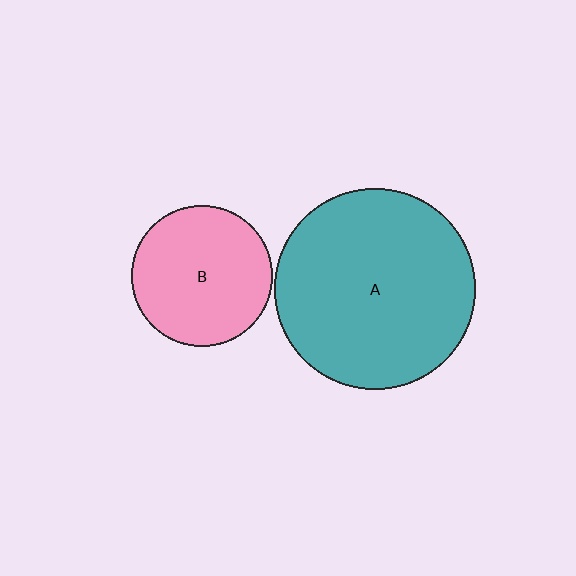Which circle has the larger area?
Circle A (teal).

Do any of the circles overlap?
No, none of the circles overlap.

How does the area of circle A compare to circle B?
Approximately 2.0 times.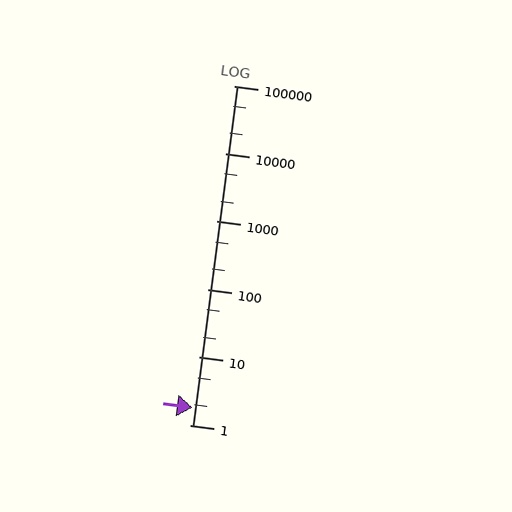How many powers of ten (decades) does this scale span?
The scale spans 5 decades, from 1 to 100000.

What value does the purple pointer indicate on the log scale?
The pointer indicates approximately 1.8.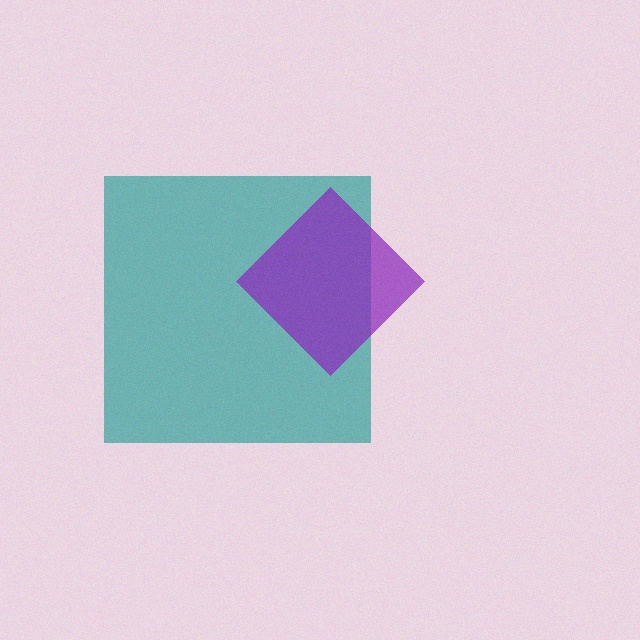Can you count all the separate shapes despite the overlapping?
Yes, there are 2 separate shapes.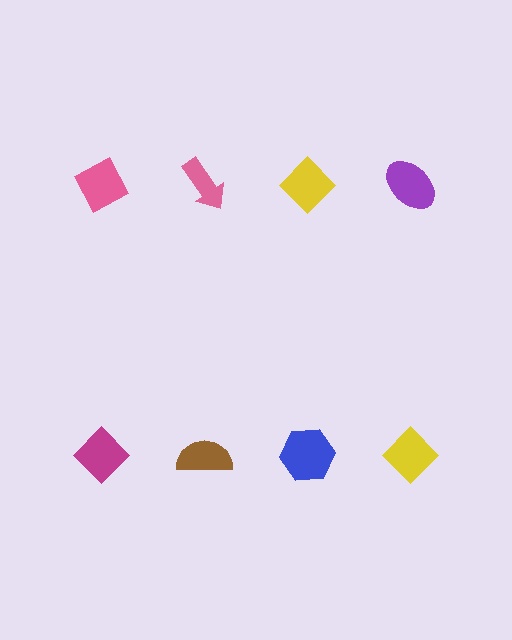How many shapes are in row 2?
4 shapes.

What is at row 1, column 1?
A pink diamond.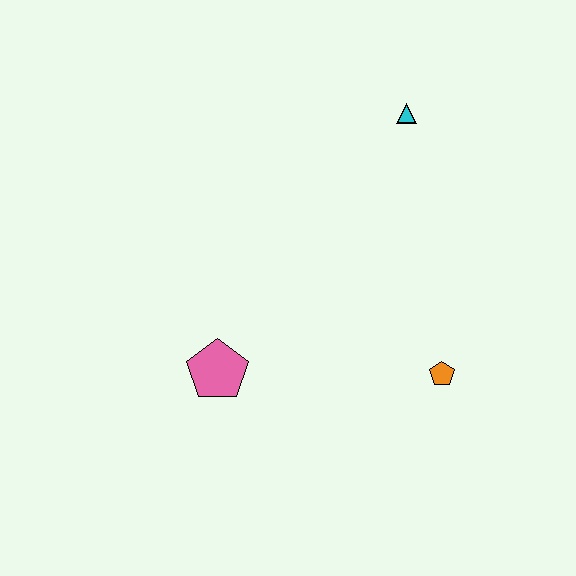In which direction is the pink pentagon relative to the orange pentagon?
The pink pentagon is to the left of the orange pentagon.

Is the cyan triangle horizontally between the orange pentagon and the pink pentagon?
Yes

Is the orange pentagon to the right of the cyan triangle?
Yes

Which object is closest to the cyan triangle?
The orange pentagon is closest to the cyan triangle.